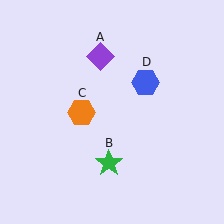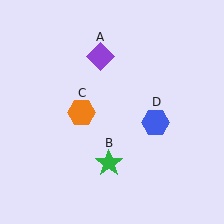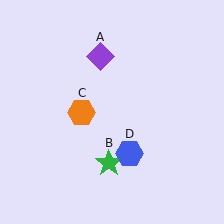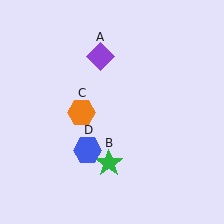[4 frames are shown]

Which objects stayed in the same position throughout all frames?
Purple diamond (object A) and green star (object B) and orange hexagon (object C) remained stationary.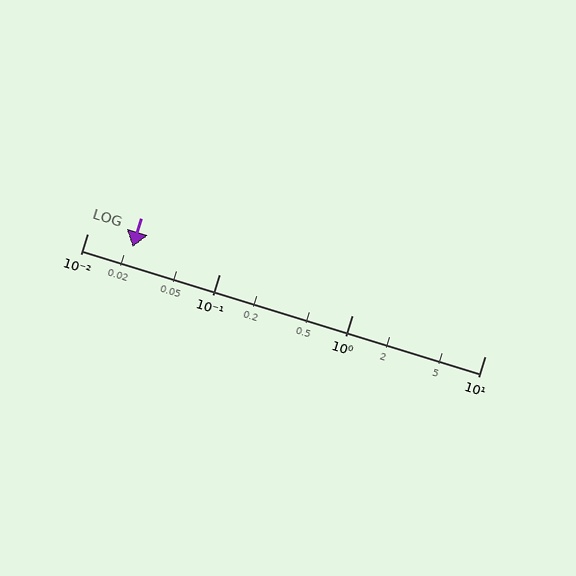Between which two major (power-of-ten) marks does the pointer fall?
The pointer is between 0.01 and 0.1.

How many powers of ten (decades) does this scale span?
The scale spans 3 decades, from 0.01 to 10.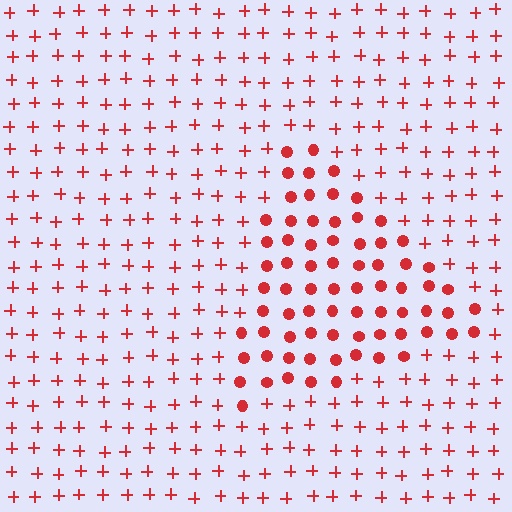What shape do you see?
I see a triangle.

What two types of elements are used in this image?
The image uses circles inside the triangle region and plus signs outside it.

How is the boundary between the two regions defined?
The boundary is defined by a change in element shape: circles inside vs. plus signs outside. All elements share the same color and spacing.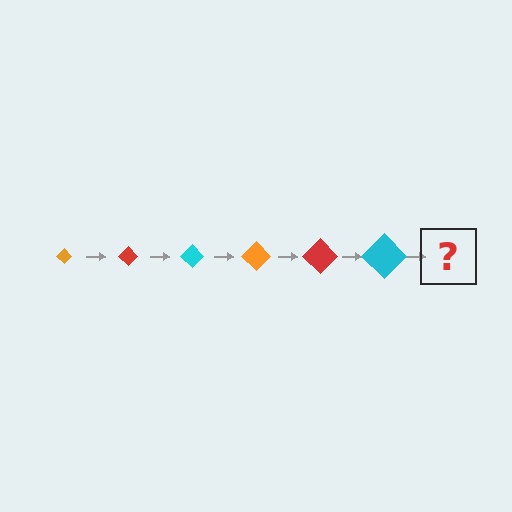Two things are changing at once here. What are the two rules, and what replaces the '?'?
The two rules are that the diamond grows larger each step and the color cycles through orange, red, and cyan. The '?' should be an orange diamond, larger than the previous one.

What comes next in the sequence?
The next element should be an orange diamond, larger than the previous one.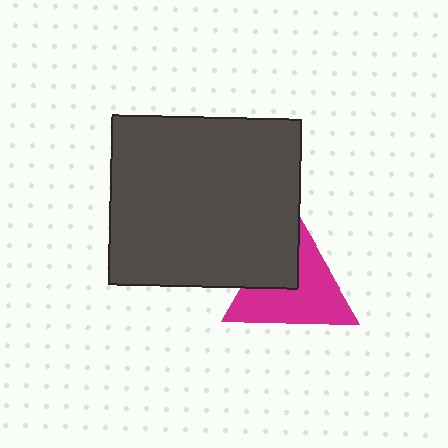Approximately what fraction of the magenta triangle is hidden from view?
Roughly 32% of the magenta triangle is hidden behind the dark gray rectangle.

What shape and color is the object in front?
The object in front is a dark gray rectangle.